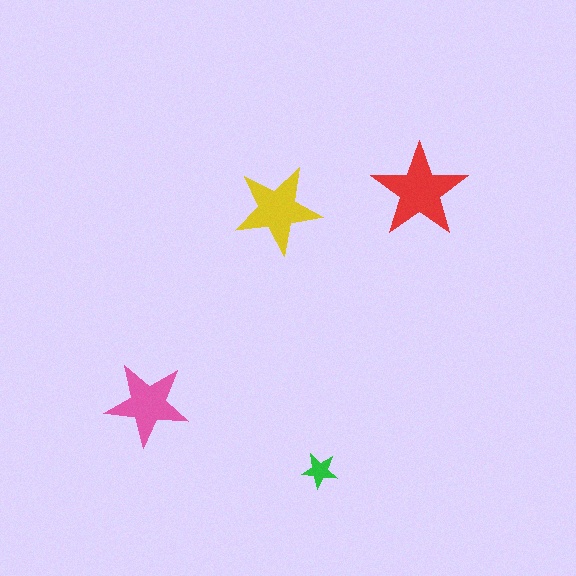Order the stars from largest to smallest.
the red one, the yellow one, the pink one, the green one.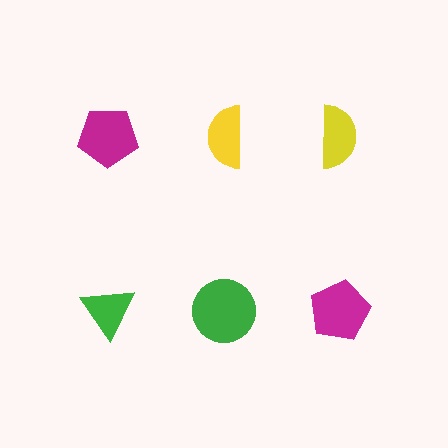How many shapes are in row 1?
3 shapes.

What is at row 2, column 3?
A magenta pentagon.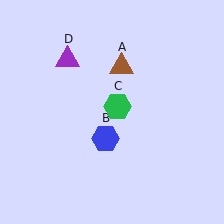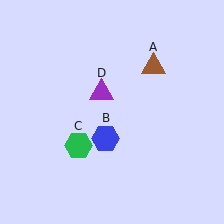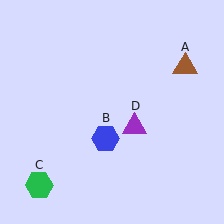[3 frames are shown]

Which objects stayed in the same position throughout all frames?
Blue hexagon (object B) remained stationary.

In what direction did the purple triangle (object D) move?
The purple triangle (object D) moved down and to the right.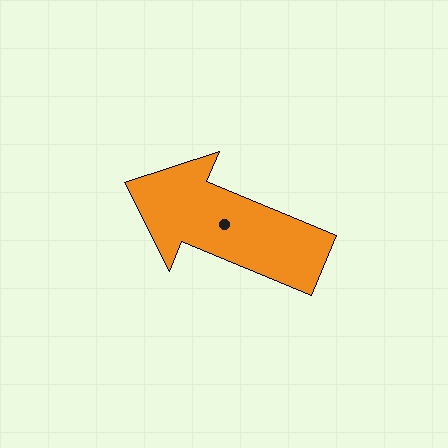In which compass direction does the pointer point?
Northwest.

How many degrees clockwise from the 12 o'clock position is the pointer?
Approximately 293 degrees.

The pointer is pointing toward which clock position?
Roughly 10 o'clock.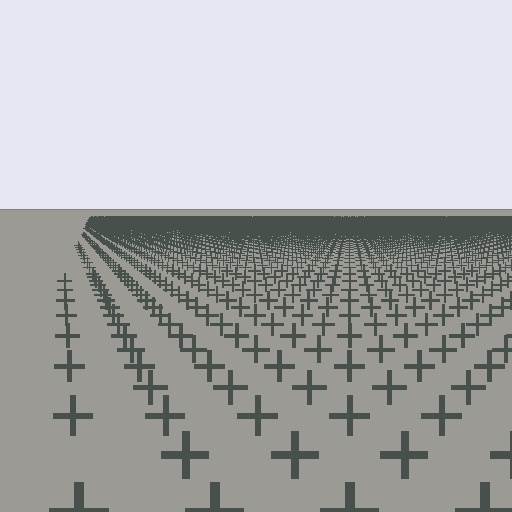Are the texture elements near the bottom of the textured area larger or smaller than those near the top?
Larger. Near the bottom, elements are closer to the viewer and appear at a bigger on-screen size.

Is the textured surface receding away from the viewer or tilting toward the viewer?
The surface is receding away from the viewer. Texture elements get smaller and denser toward the top.